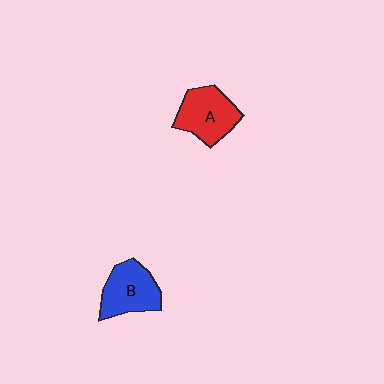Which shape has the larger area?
Shape A (red).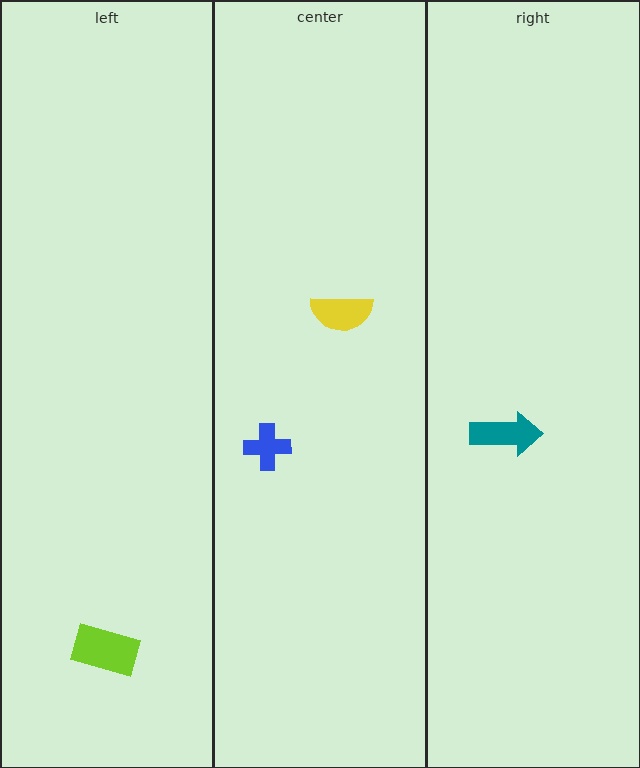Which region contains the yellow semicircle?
The center region.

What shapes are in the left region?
The lime rectangle.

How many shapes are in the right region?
1.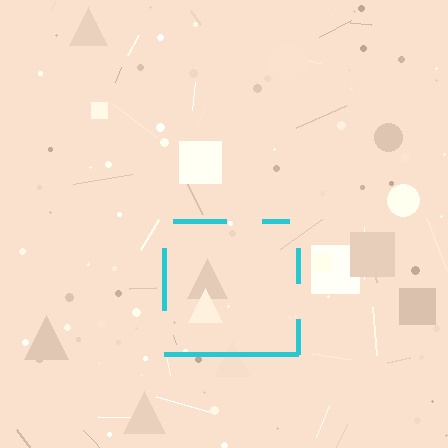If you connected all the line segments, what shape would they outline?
They would outline a square.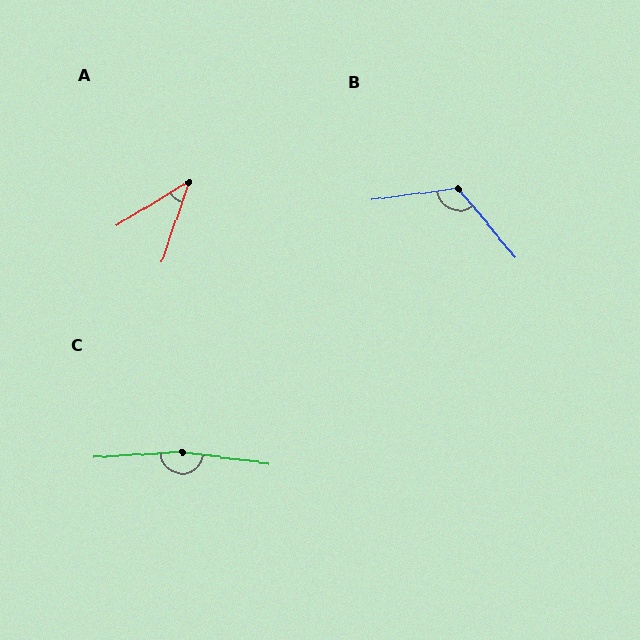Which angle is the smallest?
A, at approximately 40 degrees.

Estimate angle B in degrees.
Approximately 122 degrees.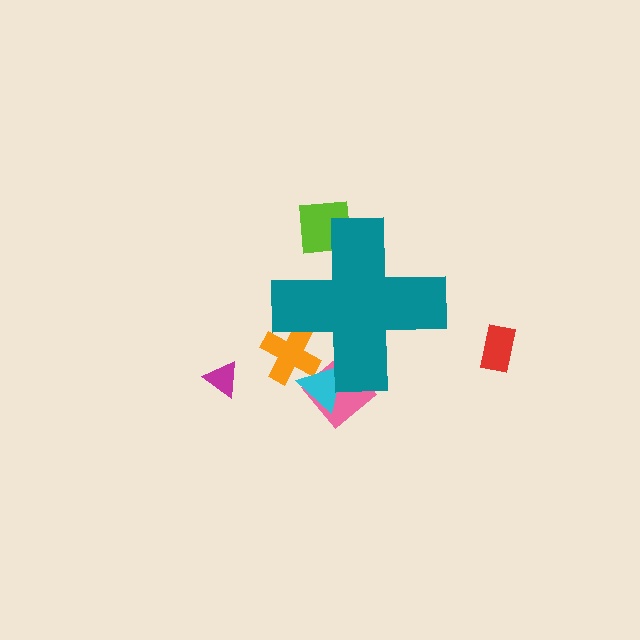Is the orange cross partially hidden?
Yes, the orange cross is partially hidden behind the teal cross.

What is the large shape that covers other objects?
A teal cross.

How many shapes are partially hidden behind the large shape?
4 shapes are partially hidden.